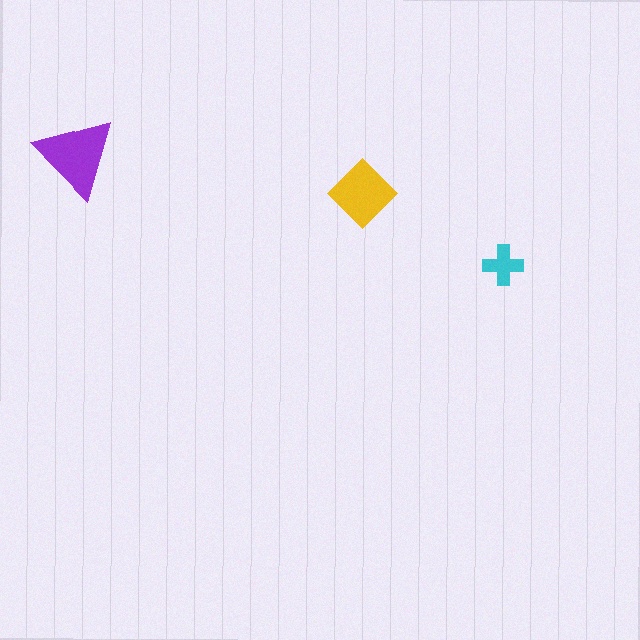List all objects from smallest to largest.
The cyan cross, the yellow diamond, the purple triangle.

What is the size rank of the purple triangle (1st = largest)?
1st.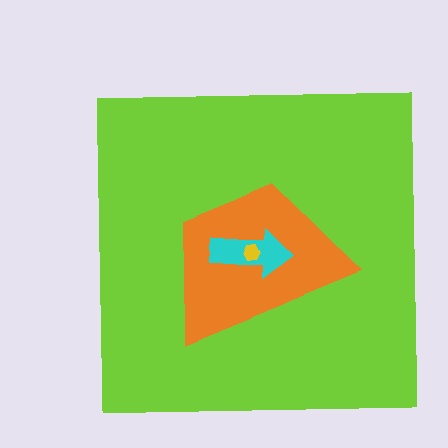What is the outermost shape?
The lime square.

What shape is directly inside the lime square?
The orange trapezoid.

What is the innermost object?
The yellow hexagon.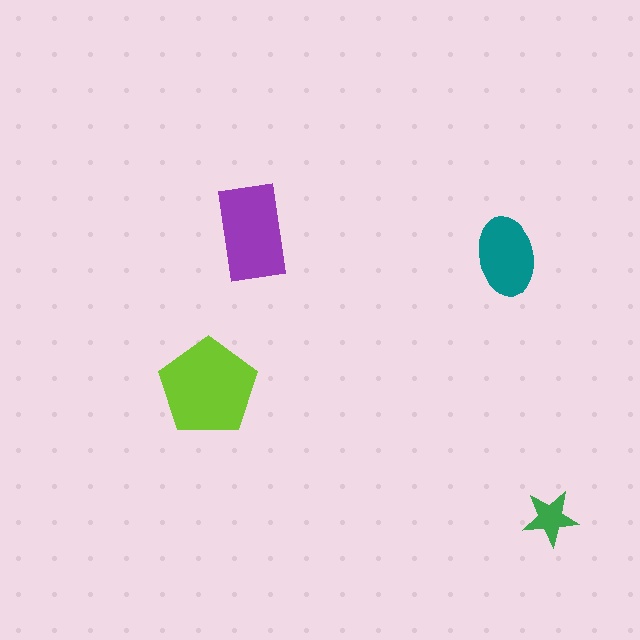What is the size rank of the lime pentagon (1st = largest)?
1st.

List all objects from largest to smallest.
The lime pentagon, the purple rectangle, the teal ellipse, the green star.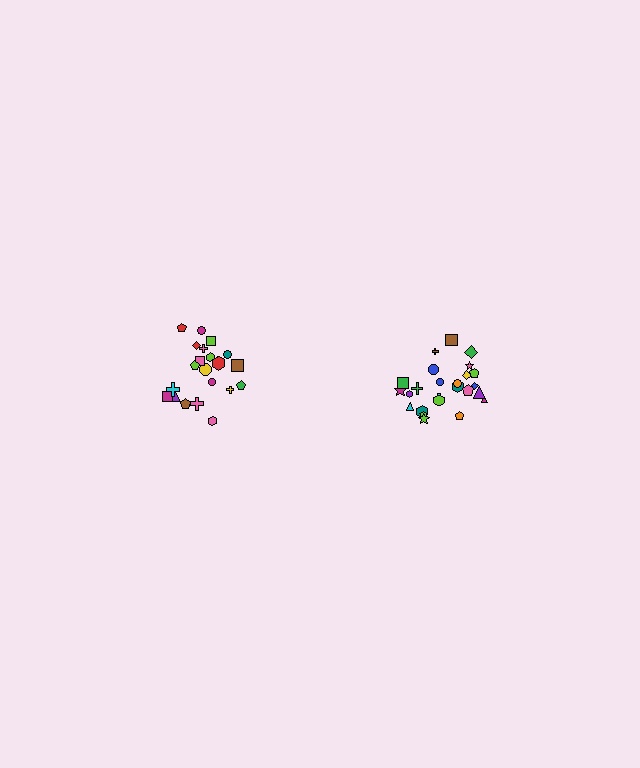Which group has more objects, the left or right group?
The right group.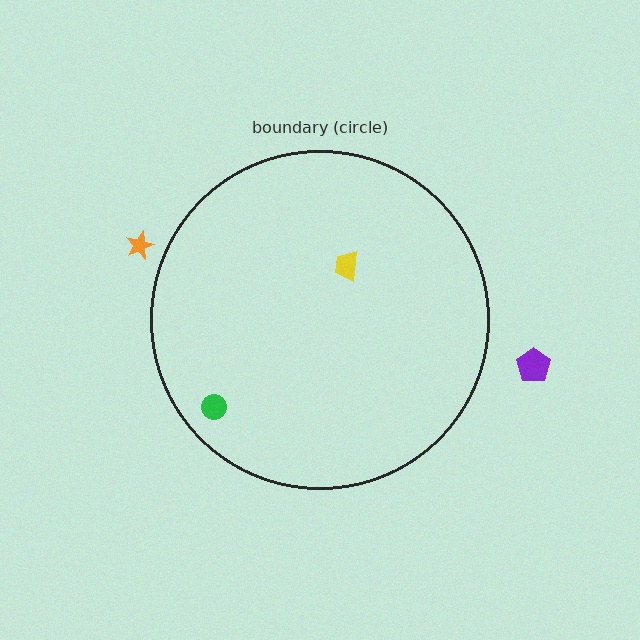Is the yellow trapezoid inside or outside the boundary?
Inside.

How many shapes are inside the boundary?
2 inside, 2 outside.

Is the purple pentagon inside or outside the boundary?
Outside.